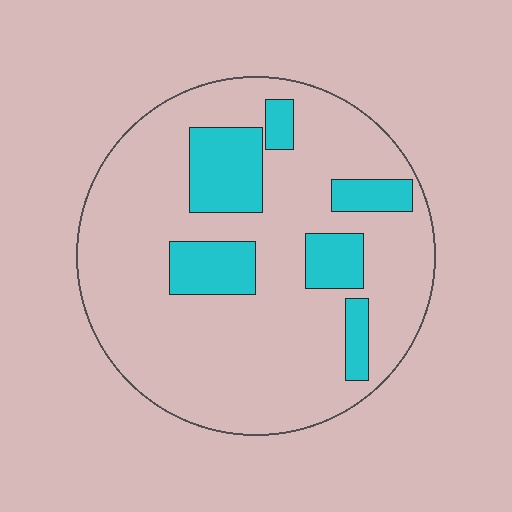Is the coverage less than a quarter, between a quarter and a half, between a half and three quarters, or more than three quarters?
Less than a quarter.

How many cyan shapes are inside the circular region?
6.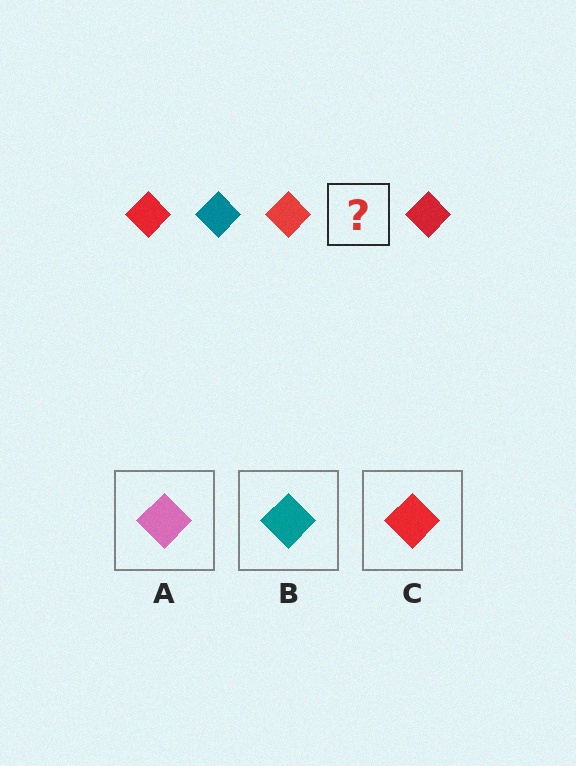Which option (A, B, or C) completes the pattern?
B.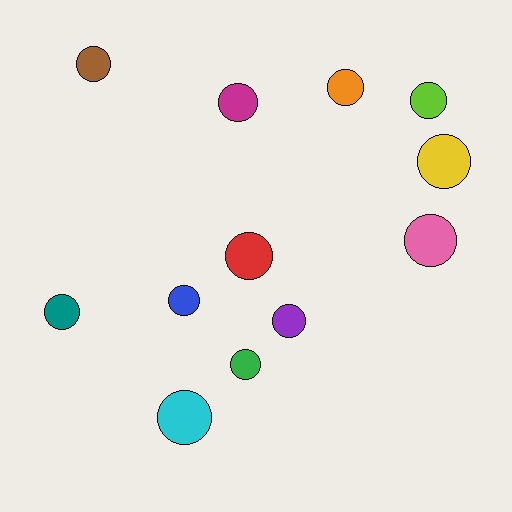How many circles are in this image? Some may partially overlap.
There are 12 circles.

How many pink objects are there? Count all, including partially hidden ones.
There is 1 pink object.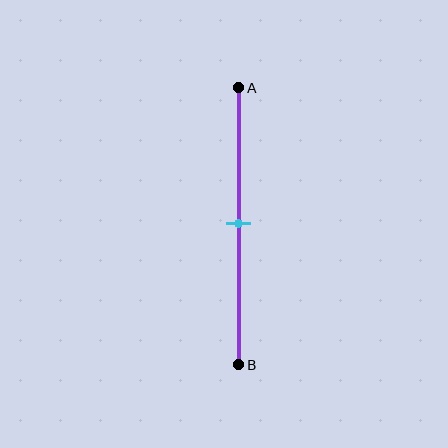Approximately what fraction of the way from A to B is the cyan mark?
The cyan mark is approximately 50% of the way from A to B.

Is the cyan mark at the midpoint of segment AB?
Yes, the mark is approximately at the midpoint.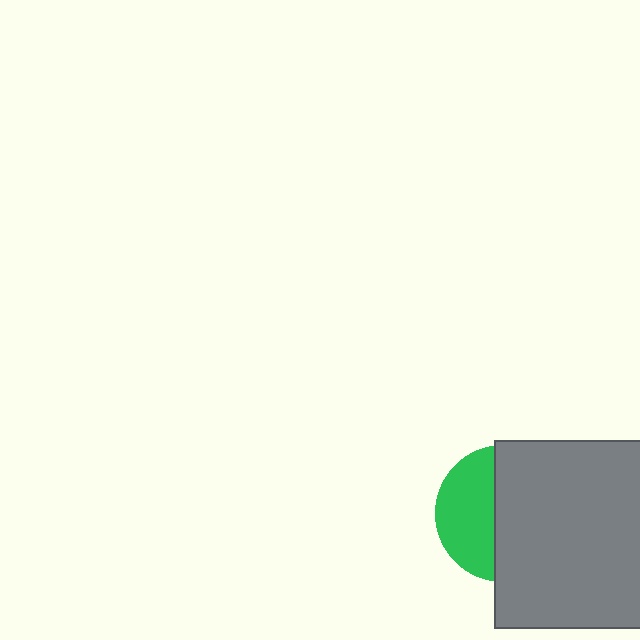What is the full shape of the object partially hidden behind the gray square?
The partially hidden object is a green circle.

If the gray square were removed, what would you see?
You would see the complete green circle.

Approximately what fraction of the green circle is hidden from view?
Roughly 59% of the green circle is hidden behind the gray square.